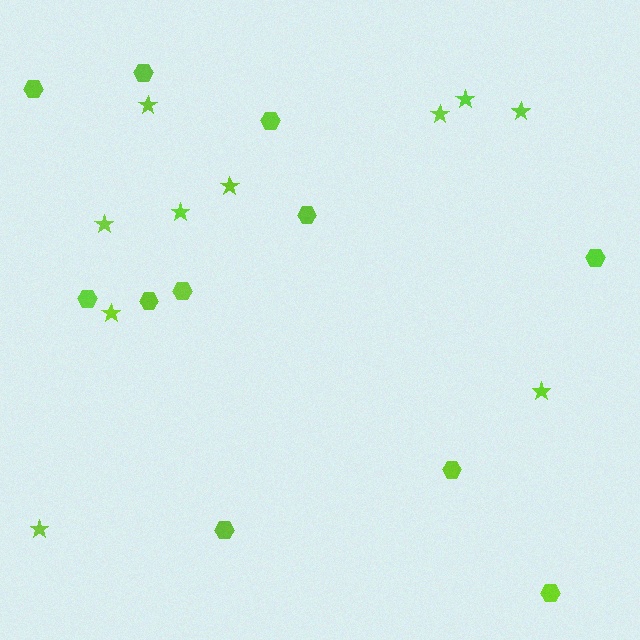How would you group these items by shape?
There are 2 groups: one group of stars (10) and one group of hexagons (11).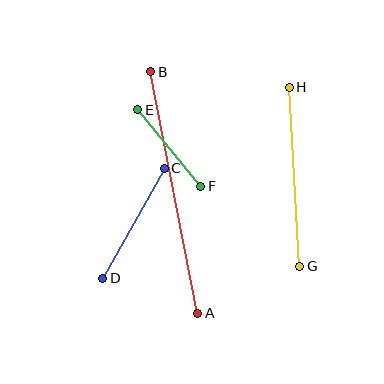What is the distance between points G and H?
The distance is approximately 179 pixels.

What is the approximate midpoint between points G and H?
The midpoint is at approximately (295, 177) pixels.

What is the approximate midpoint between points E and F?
The midpoint is at approximately (169, 148) pixels.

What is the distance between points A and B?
The distance is approximately 246 pixels.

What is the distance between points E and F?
The distance is approximately 99 pixels.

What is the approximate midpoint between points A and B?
The midpoint is at approximately (174, 192) pixels.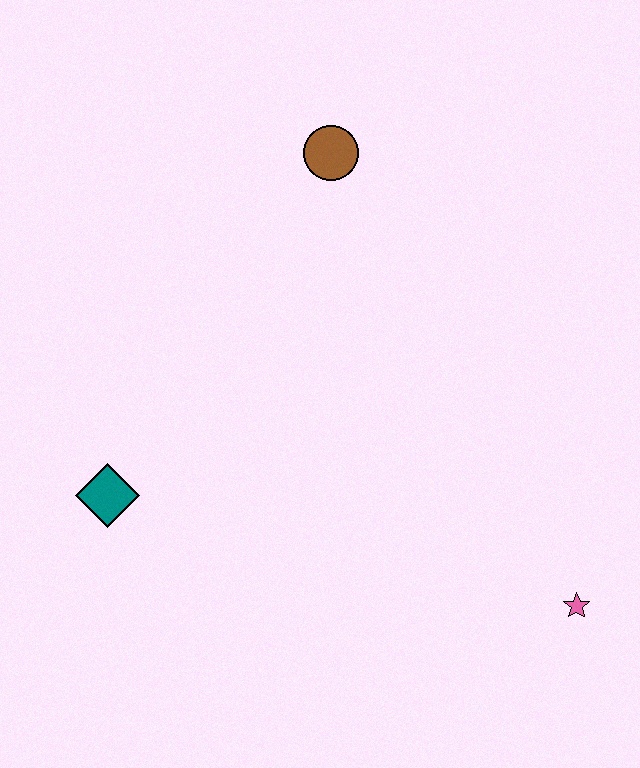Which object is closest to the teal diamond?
The brown circle is closest to the teal diamond.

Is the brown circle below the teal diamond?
No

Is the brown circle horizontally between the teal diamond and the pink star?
Yes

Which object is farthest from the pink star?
The brown circle is farthest from the pink star.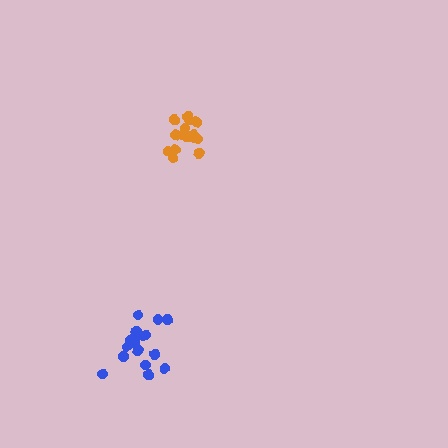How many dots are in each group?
Group 1: 17 dots, Group 2: 16 dots (33 total).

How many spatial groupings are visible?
There are 2 spatial groupings.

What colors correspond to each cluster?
The clusters are colored: blue, orange.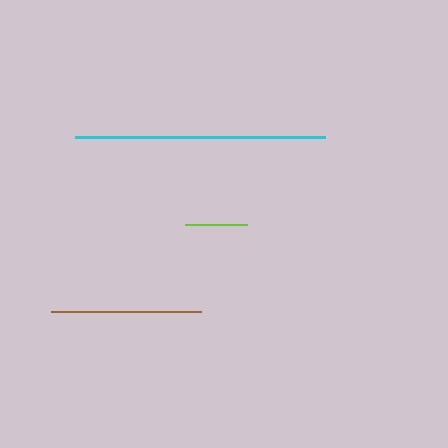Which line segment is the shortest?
The lime line is the shortest at approximately 62 pixels.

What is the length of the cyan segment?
The cyan segment is approximately 249 pixels long.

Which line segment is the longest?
The cyan line is the longest at approximately 249 pixels.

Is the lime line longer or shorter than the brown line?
The brown line is longer than the lime line.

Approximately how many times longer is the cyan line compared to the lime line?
The cyan line is approximately 4.0 times the length of the lime line.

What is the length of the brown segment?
The brown segment is approximately 150 pixels long.